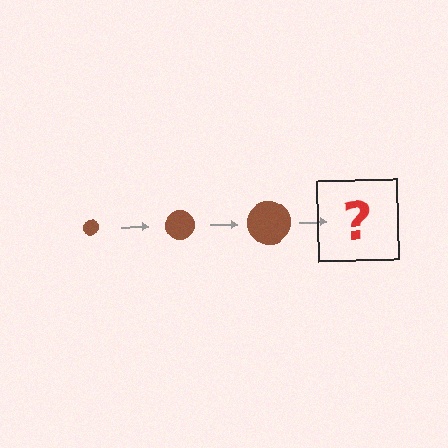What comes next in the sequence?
The next element should be a brown circle, larger than the previous one.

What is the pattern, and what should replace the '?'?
The pattern is that the circle gets progressively larger each step. The '?' should be a brown circle, larger than the previous one.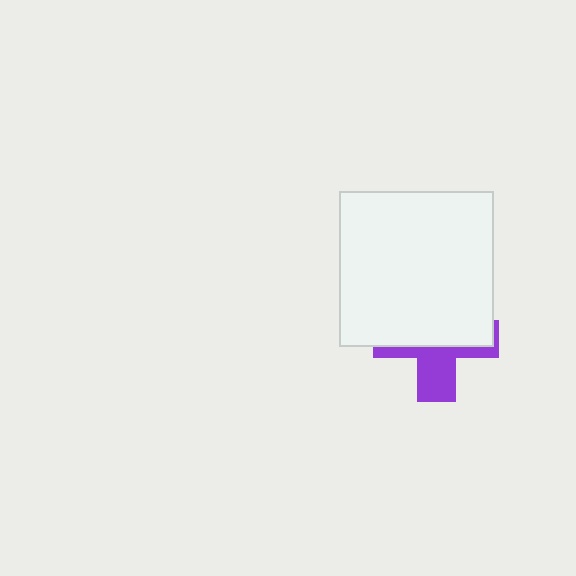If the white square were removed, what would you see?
You would see the complete purple cross.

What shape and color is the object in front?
The object in front is a white square.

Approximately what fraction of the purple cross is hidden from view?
Roughly 62% of the purple cross is hidden behind the white square.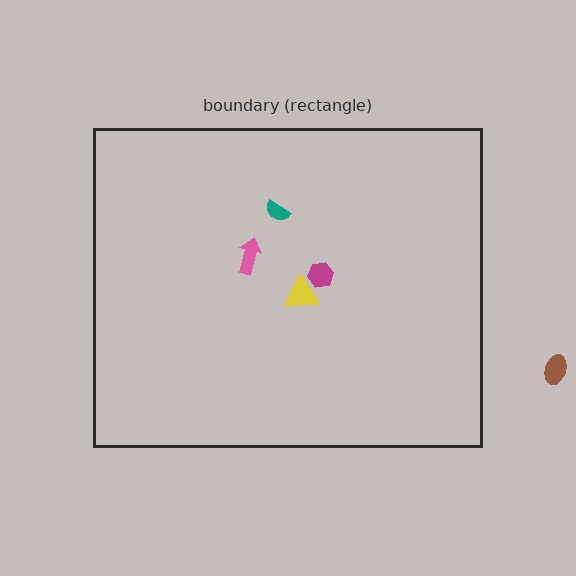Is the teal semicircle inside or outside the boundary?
Inside.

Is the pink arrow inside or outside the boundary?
Inside.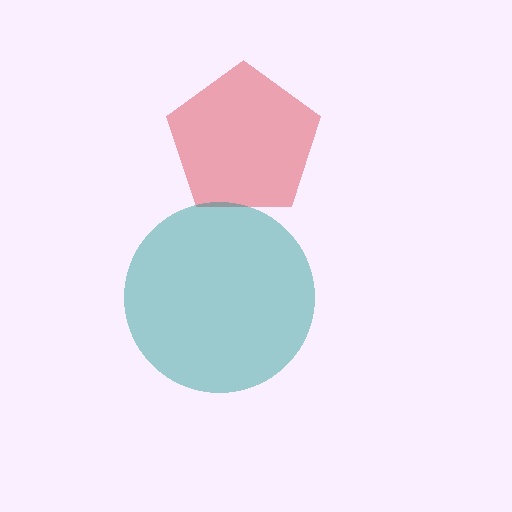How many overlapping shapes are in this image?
There are 2 overlapping shapes in the image.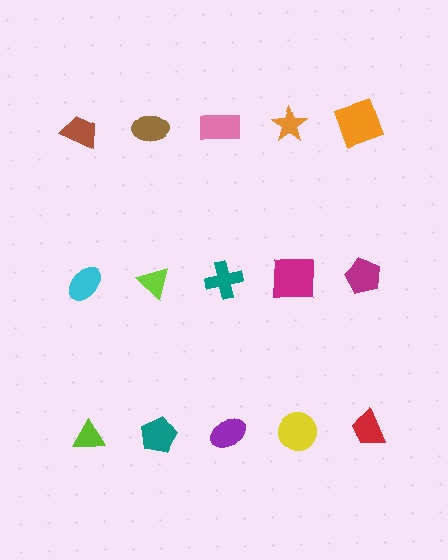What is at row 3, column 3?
A purple ellipse.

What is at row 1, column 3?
A pink rectangle.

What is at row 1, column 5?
An orange square.